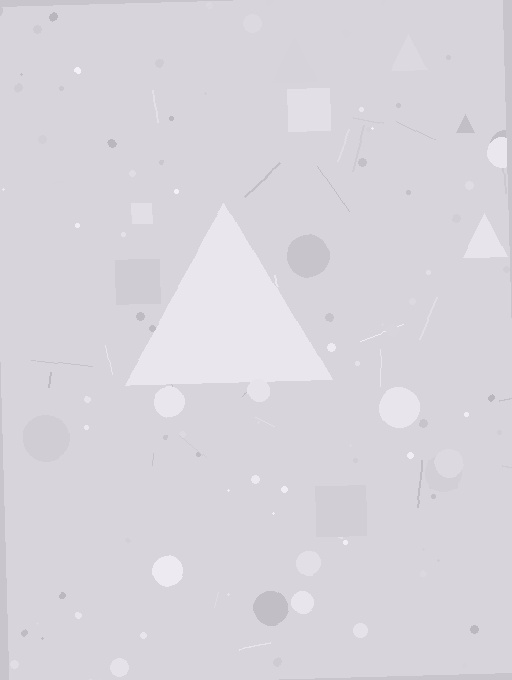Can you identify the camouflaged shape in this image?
The camouflaged shape is a triangle.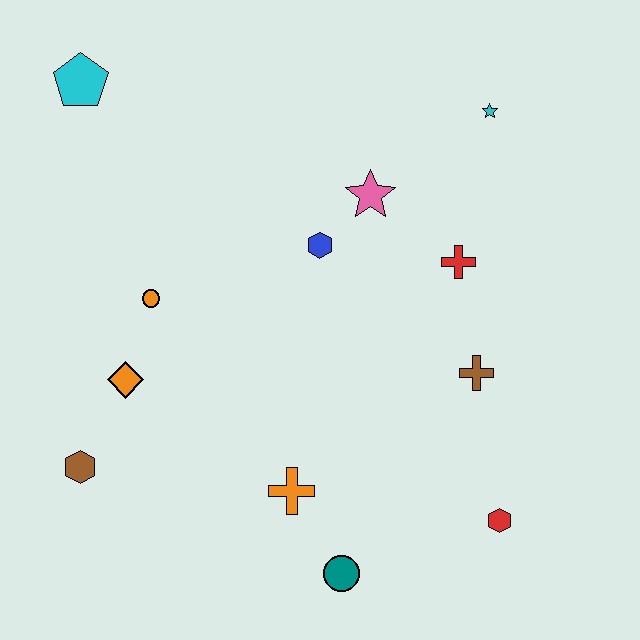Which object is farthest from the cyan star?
The brown hexagon is farthest from the cyan star.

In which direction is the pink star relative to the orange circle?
The pink star is to the right of the orange circle.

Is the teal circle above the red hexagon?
No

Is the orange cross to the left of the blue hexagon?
Yes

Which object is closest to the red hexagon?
The brown cross is closest to the red hexagon.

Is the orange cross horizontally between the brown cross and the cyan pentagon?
Yes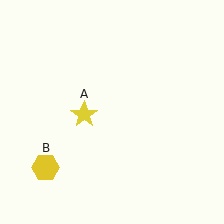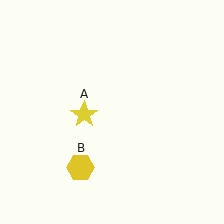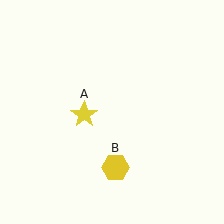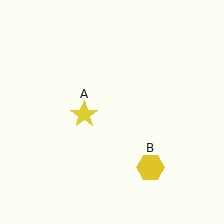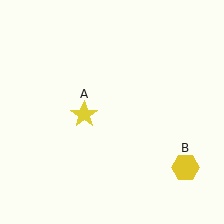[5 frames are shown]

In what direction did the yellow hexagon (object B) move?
The yellow hexagon (object B) moved right.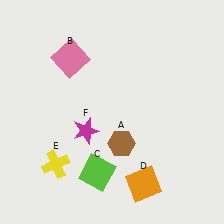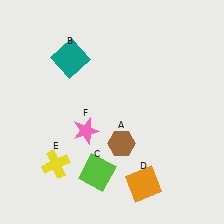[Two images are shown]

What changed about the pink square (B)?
In Image 1, B is pink. In Image 2, it changed to teal.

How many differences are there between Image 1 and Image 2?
There are 2 differences between the two images.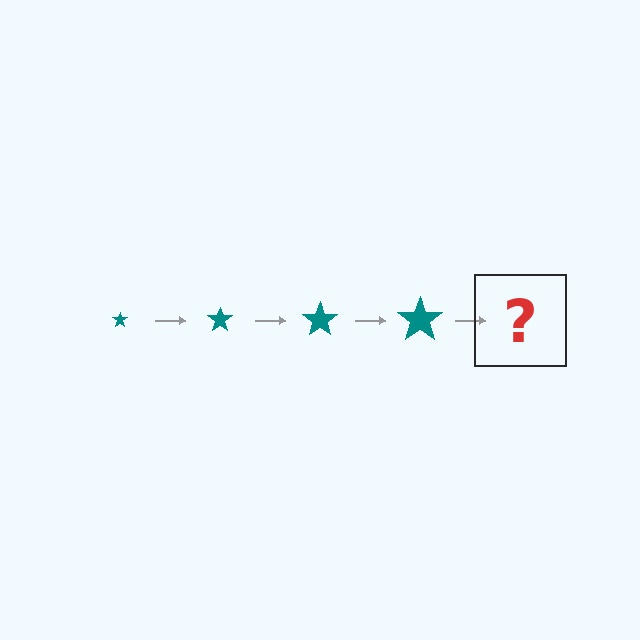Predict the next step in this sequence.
The next step is a teal star, larger than the previous one.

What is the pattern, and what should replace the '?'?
The pattern is that the star gets progressively larger each step. The '?' should be a teal star, larger than the previous one.